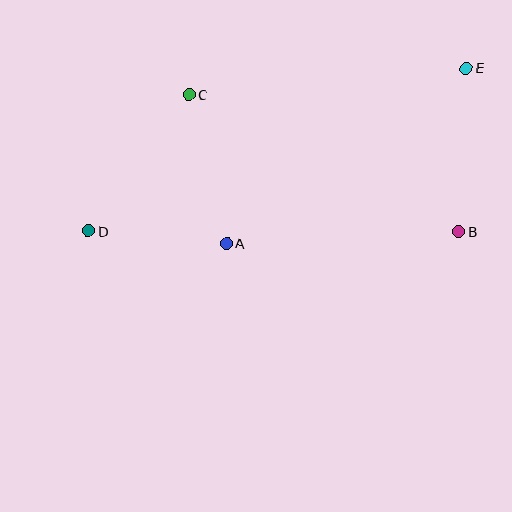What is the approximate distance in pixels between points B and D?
The distance between B and D is approximately 370 pixels.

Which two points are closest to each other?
Points A and D are closest to each other.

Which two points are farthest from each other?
Points D and E are farthest from each other.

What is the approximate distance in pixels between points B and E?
The distance between B and E is approximately 163 pixels.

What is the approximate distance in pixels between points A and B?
The distance between A and B is approximately 233 pixels.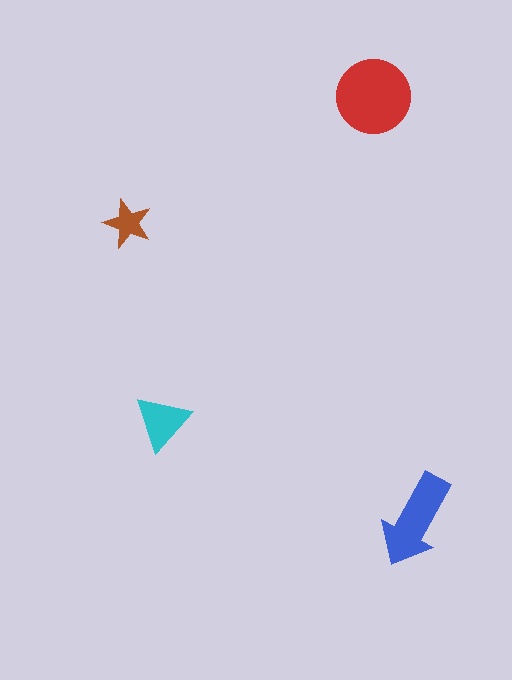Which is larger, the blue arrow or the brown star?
The blue arrow.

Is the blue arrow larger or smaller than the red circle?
Smaller.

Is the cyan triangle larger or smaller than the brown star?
Larger.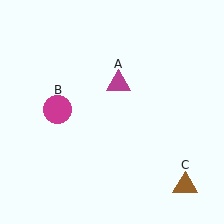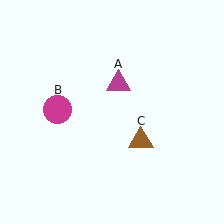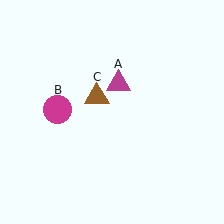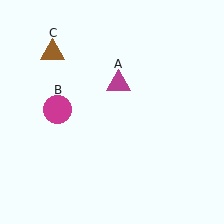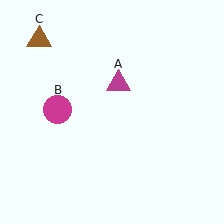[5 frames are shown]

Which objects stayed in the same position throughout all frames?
Magenta triangle (object A) and magenta circle (object B) remained stationary.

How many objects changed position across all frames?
1 object changed position: brown triangle (object C).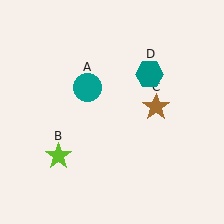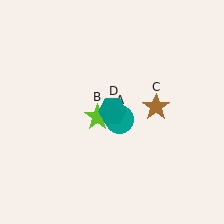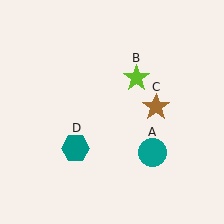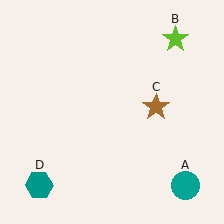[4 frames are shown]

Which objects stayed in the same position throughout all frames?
Brown star (object C) remained stationary.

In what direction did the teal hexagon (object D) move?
The teal hexagon (object D) moved down and to the left.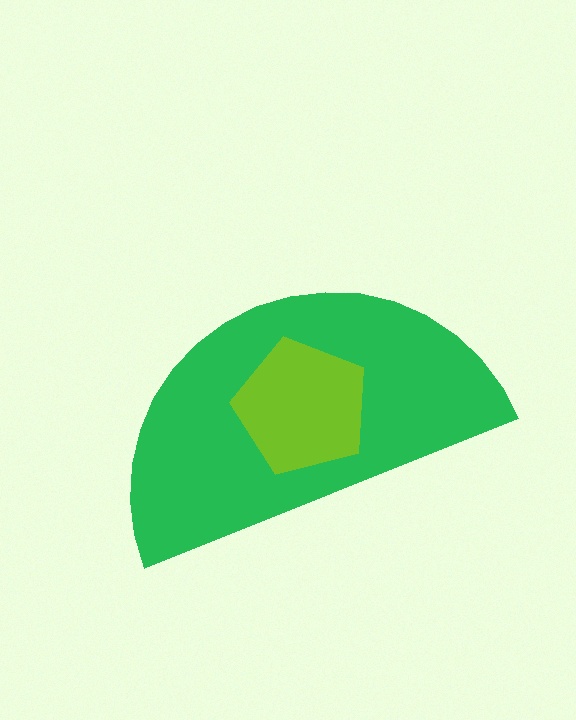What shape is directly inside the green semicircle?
The lime pentagon.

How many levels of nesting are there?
2.